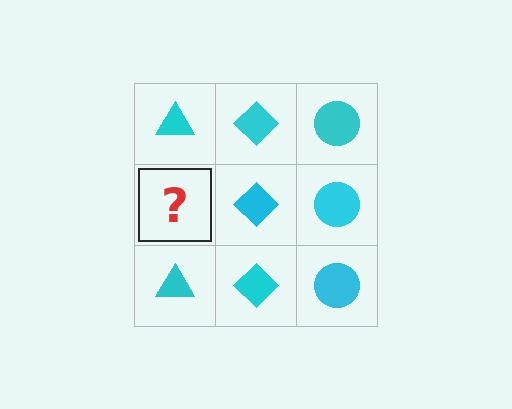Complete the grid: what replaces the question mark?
The question mark should be replaced with a cyan triangle.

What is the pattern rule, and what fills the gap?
The rule is that each column has a consistent shape. The gap should be filled with a cyan triangle.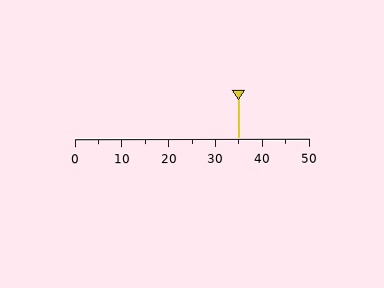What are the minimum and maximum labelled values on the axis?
The axis runs from 0 to 50.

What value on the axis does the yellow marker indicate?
The marker indicates approximately 35.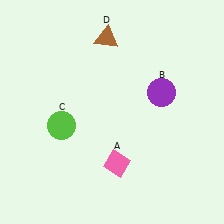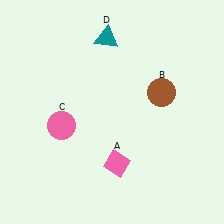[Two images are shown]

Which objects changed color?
B changed from purple to brown. C changed from lime to pink. D changed from brown to teal.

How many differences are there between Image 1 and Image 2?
There are 3 differences between the two images.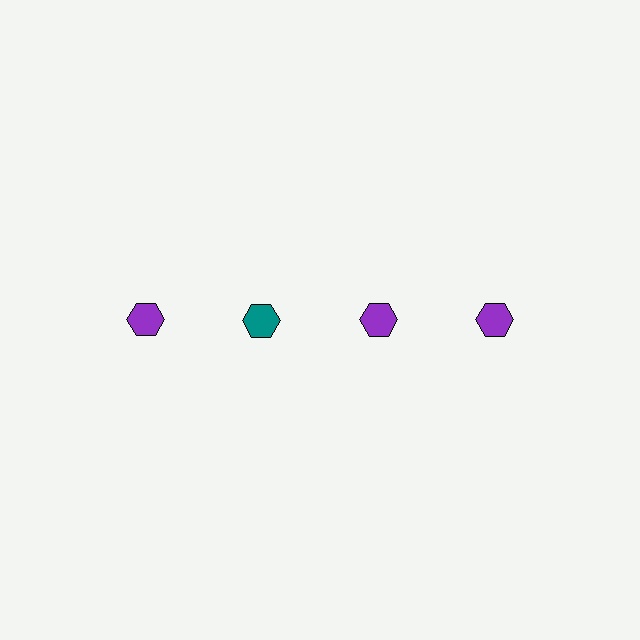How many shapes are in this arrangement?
There are 4 shapes arranged in a grid pattern.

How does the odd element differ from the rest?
It has a different color: teal instead of purple.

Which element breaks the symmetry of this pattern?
The teal hexagon in the top row, second from left column breaks the symmetry. All other shapes are purple hexagons.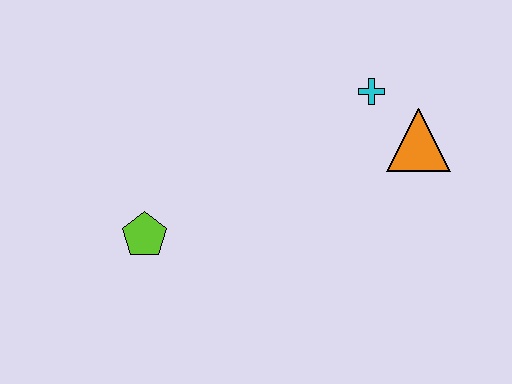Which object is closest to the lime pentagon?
The cyan cross is closest to the lime pentagon.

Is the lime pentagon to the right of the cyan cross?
No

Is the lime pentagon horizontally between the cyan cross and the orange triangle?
No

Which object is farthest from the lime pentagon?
The orange triangle is farthest from the lime pentagon.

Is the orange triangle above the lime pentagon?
Yes